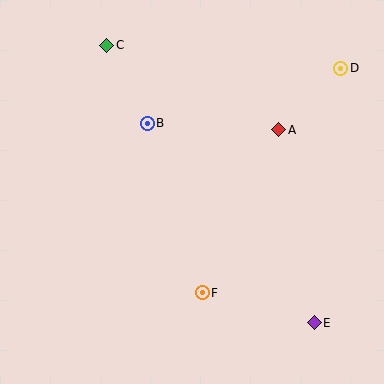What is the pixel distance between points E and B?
The distance between E and B is 260 pixels.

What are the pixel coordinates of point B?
Point B is at (147, 123).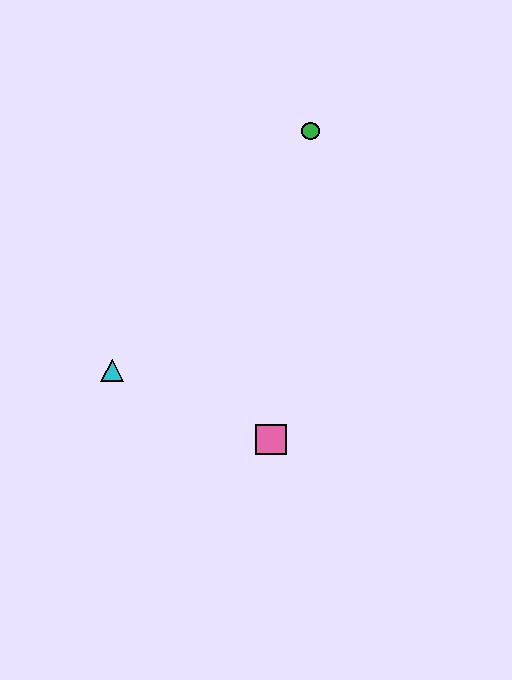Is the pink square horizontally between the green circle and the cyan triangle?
Yes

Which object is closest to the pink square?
The cyan triangle is closest to the pink square.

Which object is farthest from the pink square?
The green circle is farthest from the pink square.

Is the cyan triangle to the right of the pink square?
No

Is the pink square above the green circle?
No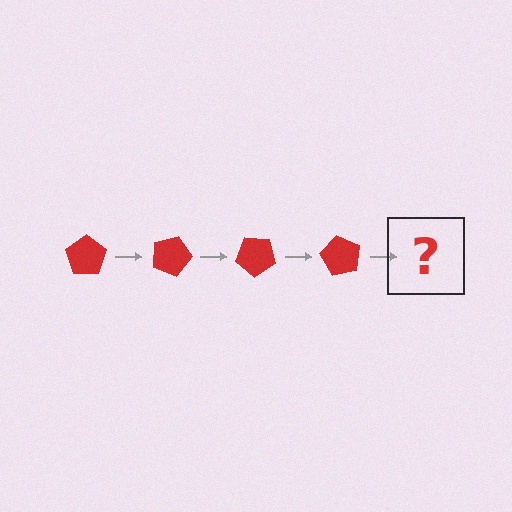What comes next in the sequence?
The next element should be a red pentagon rotated 80 degrees.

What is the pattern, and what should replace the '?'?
The pattern is that the pentagon rotates 20 degrees each step. The '?' should be a red pentagon rotated 80 degrees.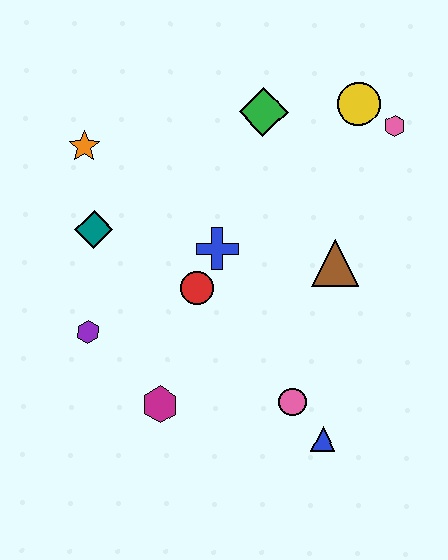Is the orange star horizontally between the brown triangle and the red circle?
No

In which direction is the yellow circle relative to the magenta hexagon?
The yellow circle is above the magenta hexagon.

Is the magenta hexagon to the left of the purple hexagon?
No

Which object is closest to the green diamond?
The yellow circle is closest to the green diamond.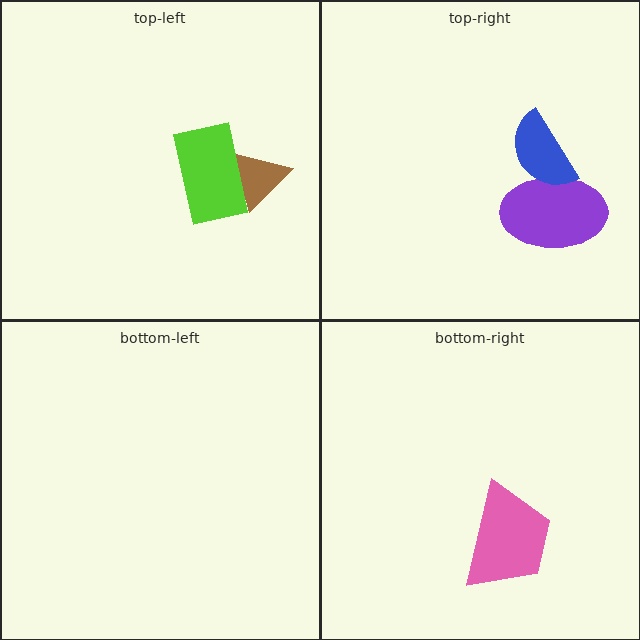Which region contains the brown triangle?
The top-left region.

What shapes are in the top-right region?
The purple ellipse, the blue semicircle.